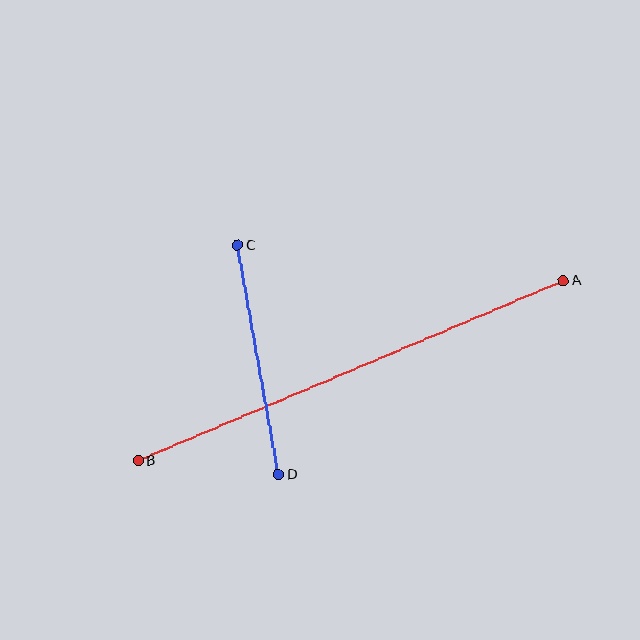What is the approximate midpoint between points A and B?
The midpoint is at approximately (351, 371) pixels.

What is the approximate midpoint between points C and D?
The midpoint is at approximately (258, 360) pixels.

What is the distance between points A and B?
The distance is approximately 462 pixels.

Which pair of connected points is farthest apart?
Points A and B are farthest apart.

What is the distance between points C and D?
The distance is approximately 233 pixels.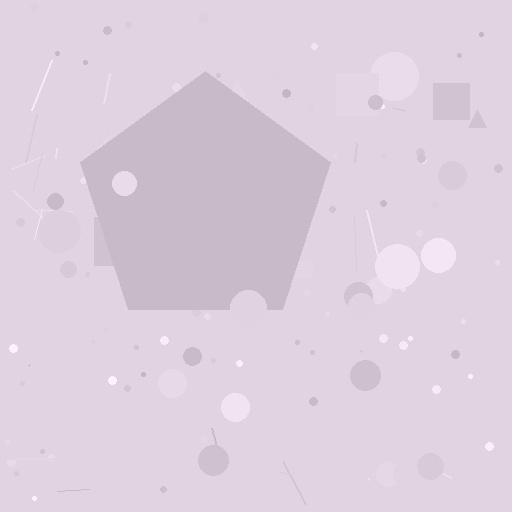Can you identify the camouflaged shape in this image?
The camouflaged shape is a pentagon.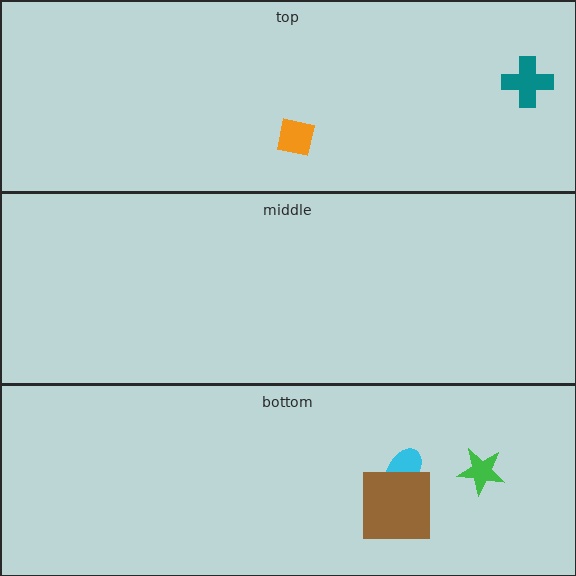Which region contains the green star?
The bottom region.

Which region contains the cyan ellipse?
The bottom region.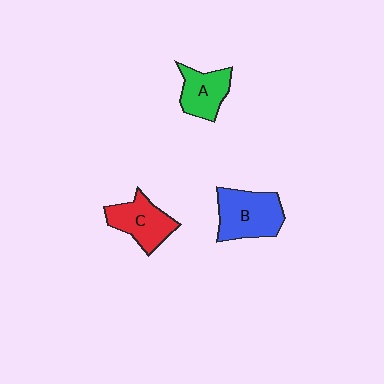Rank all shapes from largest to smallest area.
From largest to smallest: B (blue), C (red), A (green).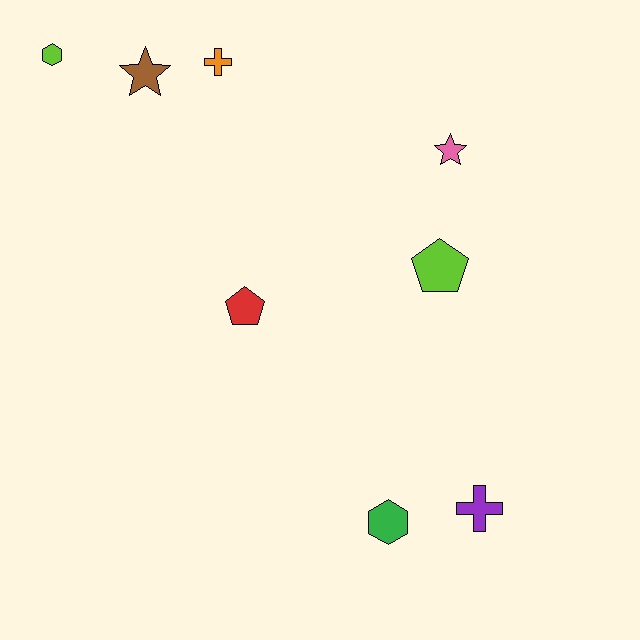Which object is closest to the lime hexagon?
The brown star is closest to the lime hexagon.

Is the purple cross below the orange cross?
Yes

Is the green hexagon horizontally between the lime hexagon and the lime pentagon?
Yes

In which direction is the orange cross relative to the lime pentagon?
The orange cross is to the left of the lime pentagon.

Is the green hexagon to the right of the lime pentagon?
No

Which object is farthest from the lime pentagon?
The lime hexagon is farthest from the lime pentagon.